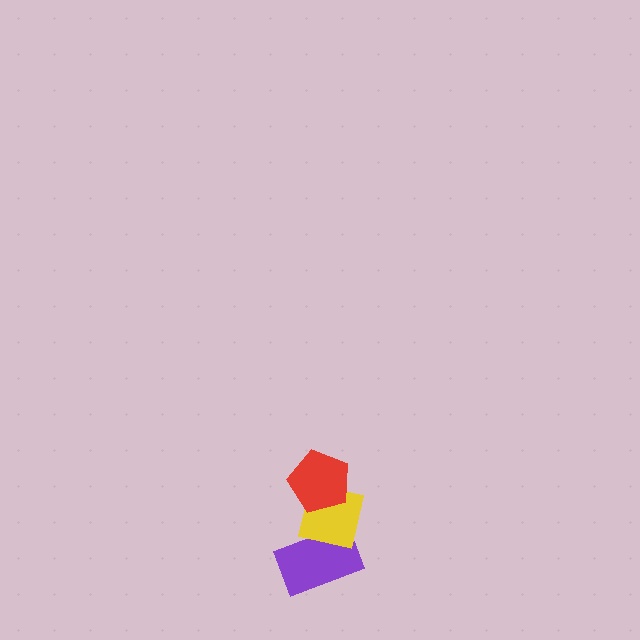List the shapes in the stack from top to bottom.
From top to bottom: the red pentagon, the yellow square, the purple rectangle.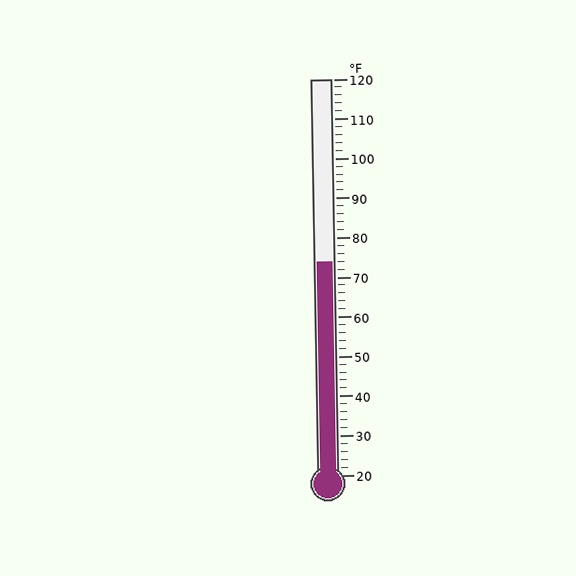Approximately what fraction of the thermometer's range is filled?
The thermometer is filled to approximately 55% of its range.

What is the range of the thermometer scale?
The thermometer scale ranges from 20°F to 120°F.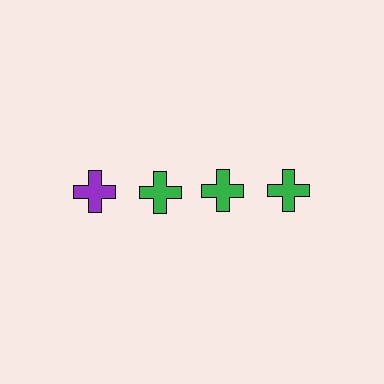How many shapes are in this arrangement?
There are 4 shapes arranged in a grid pattern.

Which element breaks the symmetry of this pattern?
The purple cross in the top row, leftmost column breaks the symmetry. All other shapes are green crosses.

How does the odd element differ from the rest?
It has a different color: purple instead of green.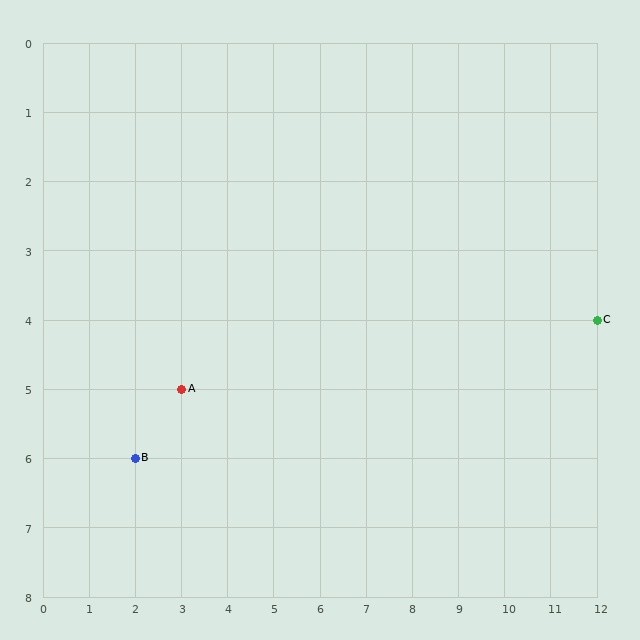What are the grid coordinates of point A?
Point A is at grid coordinates (3, 5).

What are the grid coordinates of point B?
Point B is at grid coordinates (2, 6).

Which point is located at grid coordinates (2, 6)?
Point B is at (2, 6).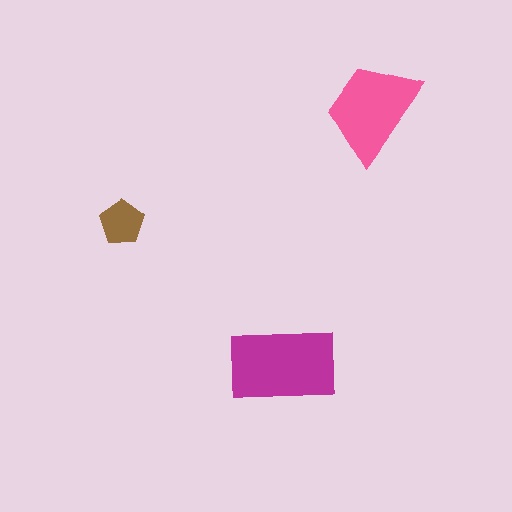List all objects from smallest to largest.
The brown pentagon, the pink trapezoid, the magenta rectangle.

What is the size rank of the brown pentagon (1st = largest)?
3rd.